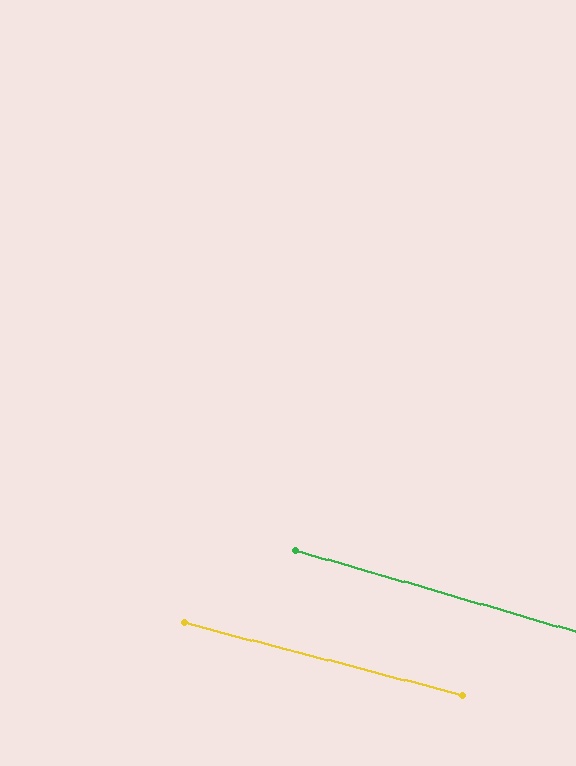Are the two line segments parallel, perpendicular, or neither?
Parallel — their directions differ by only 1.6°.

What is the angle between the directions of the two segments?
Approximately 2 degrees.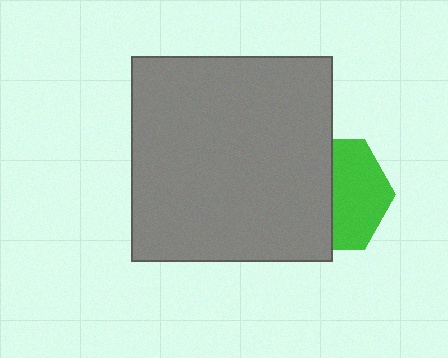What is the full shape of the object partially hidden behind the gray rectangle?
The partially hidden object is a green hexagon.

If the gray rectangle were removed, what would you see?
You would see the complete green hexagon.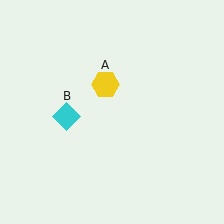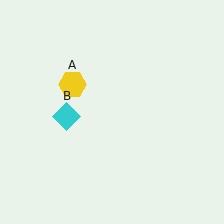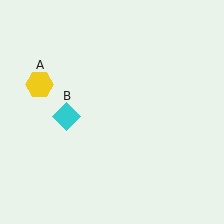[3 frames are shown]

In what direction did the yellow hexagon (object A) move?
The yellow hexagon (object A) moved left.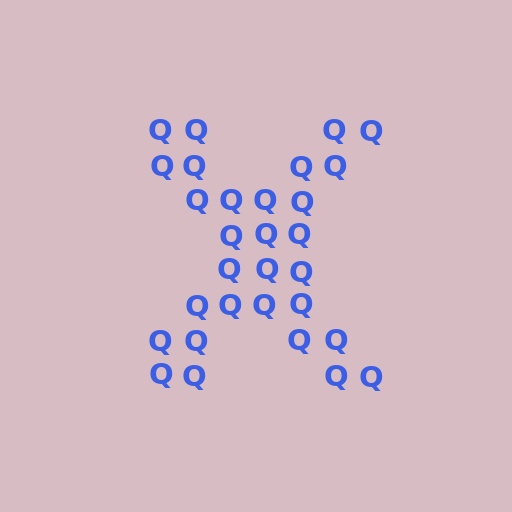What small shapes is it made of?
It is made of small letter Q's.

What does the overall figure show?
The overall figure shows the letter X.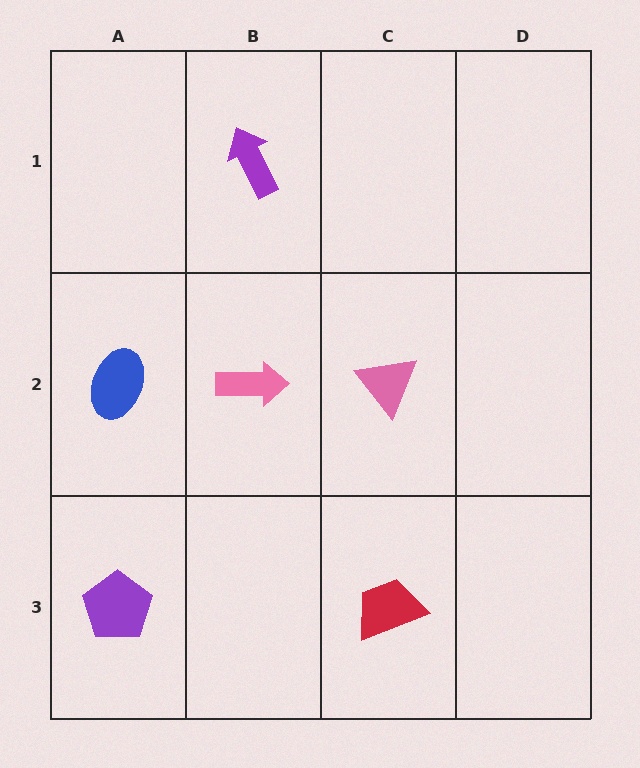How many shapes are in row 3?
2 shapes.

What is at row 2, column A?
A blue ellipse.